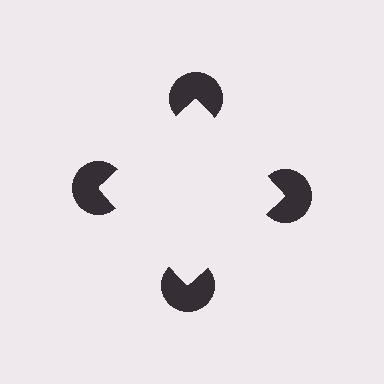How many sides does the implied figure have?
4 sides.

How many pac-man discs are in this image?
There are 4 — one at each vertex of the illusory square.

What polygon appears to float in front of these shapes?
An illusory square — its edges are inferred from the aligned wedge cuts in the pac-man discs, not physically drawn.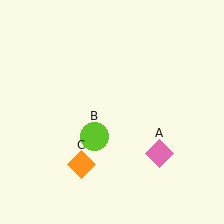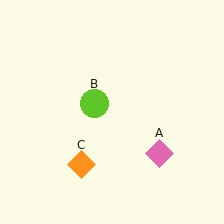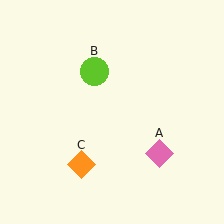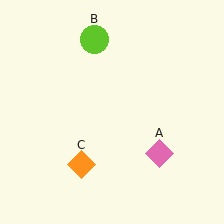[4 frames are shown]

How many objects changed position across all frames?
1 object changed position: lime circle (object B).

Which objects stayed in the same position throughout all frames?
Pink diamond (object A) and orange diamond (object C) remained stationary.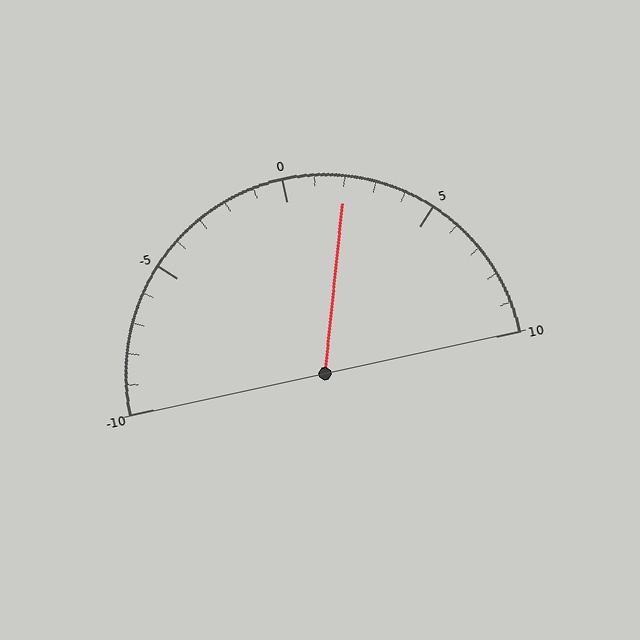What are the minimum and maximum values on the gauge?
The gauge ranges from -10 to 10.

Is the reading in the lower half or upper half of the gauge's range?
The reading is in the upper half of the range (-10 to 10).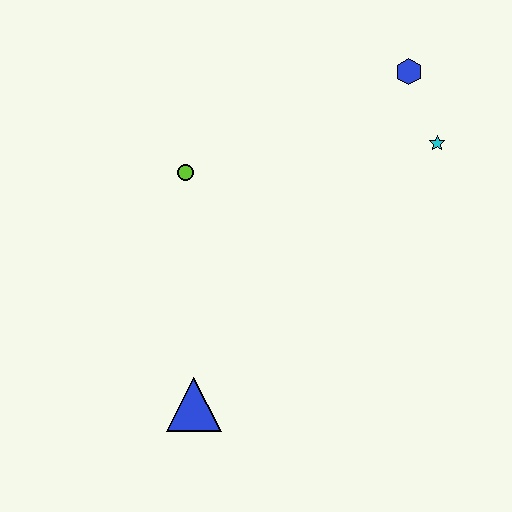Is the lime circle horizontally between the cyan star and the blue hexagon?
No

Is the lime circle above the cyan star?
No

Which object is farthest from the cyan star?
The blue triangle is farthest from the cyan star.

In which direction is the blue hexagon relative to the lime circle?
The blue hexagon is to the right of the lime circle.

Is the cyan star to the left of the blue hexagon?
No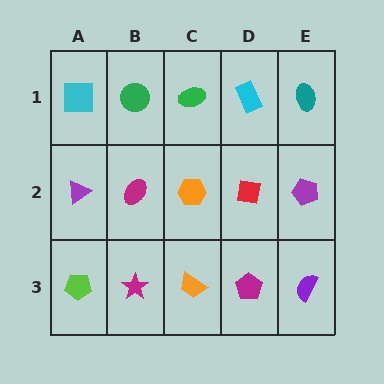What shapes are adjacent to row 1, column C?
An orange hexagon (row 2, column C), a green circle (row 1, column B), a cyan rectangle (row 1, column D).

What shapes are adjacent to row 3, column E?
A purple pentagon (row 2, column E), a magenta pentagon (row 3, column D).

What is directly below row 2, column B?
A magenta star.